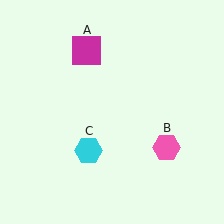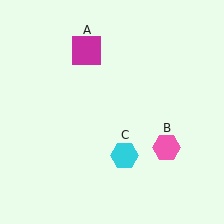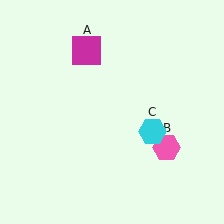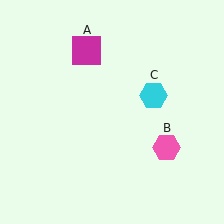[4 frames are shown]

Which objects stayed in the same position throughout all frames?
Magenta square (object A) and pink hexagon (object B) remained stationary.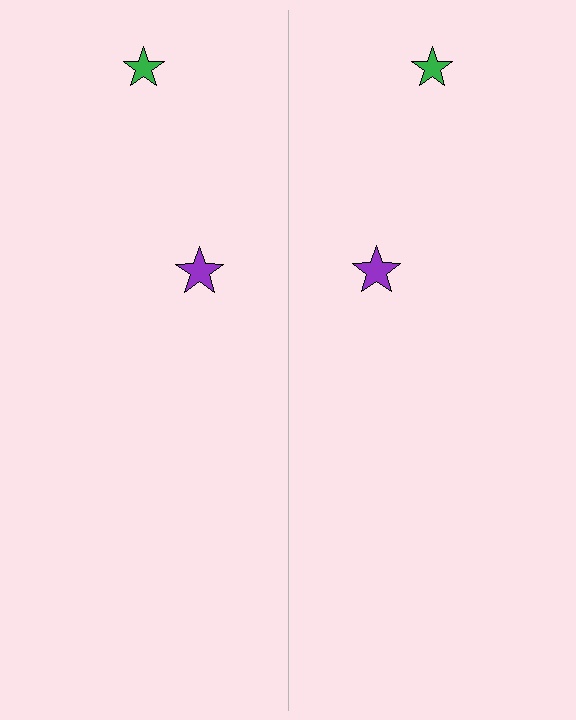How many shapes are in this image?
There are 4 shapes in this image.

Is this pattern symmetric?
Yes, this pattern has bilateral (reflection) symmetry.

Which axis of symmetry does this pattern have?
The pattern has a vertical axis of symmetry running through the center of the image.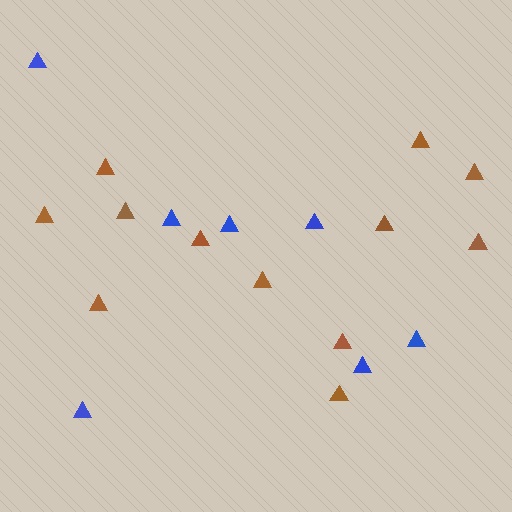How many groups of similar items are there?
There are 2 groups: one group of blue triangles (7) and one group of brown triangles (12).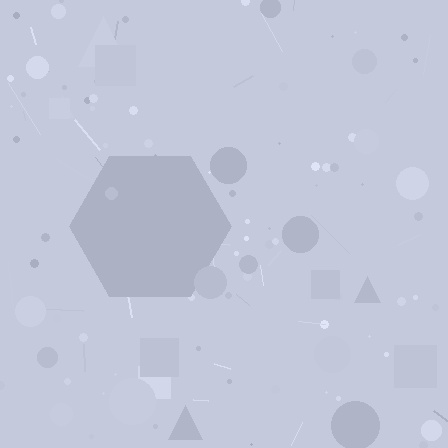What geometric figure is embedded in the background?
A hexagon is embedded in the background.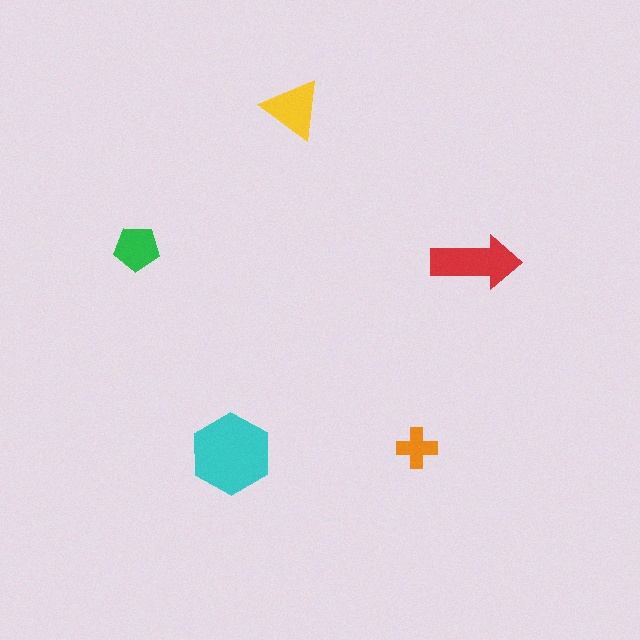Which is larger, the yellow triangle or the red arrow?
The red arrow.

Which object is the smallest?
The orange cross.